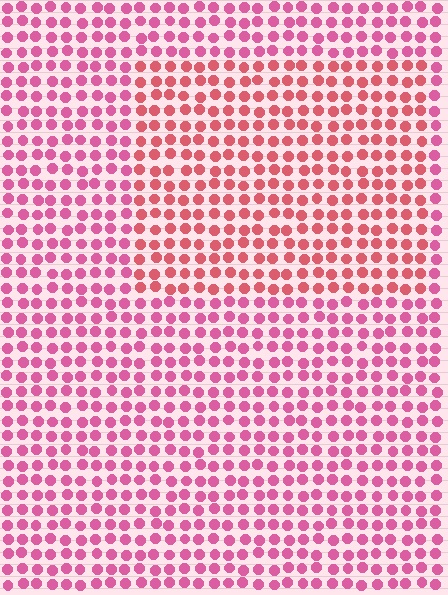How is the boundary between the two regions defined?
The boundary is defined purely by a slight shift in hue (about 25 degrees). Spacing, size, and orientation are identical on both sides.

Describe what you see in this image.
The image is filled with small pink elements in a uniform arrangement. A rectangle-shaped region is visible where the elements are tinted to a slightly different hue, forming a subtle color boundary.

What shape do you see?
I see a rectangle.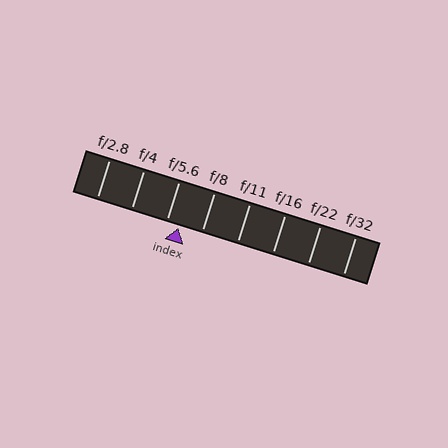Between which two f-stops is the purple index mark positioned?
The index mark is between f/5.6 and f/8.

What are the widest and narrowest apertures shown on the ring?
The widest aperture shown is f/2.8 and the narrowest is f/32.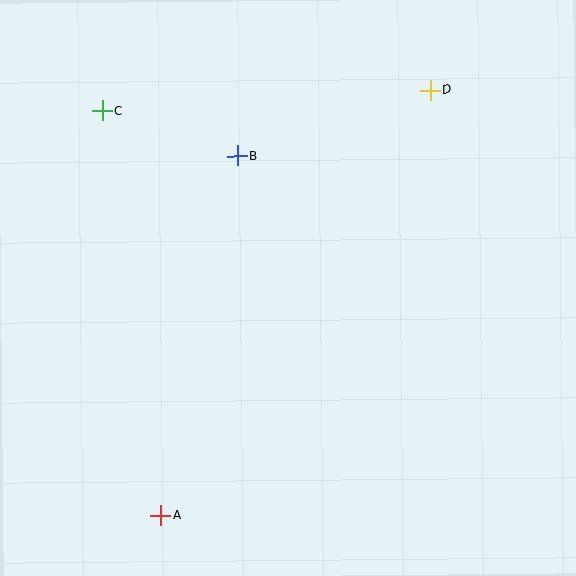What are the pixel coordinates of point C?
Point C is at (102, 111).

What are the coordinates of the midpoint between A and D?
The midpoint between A and D is at (296, 303).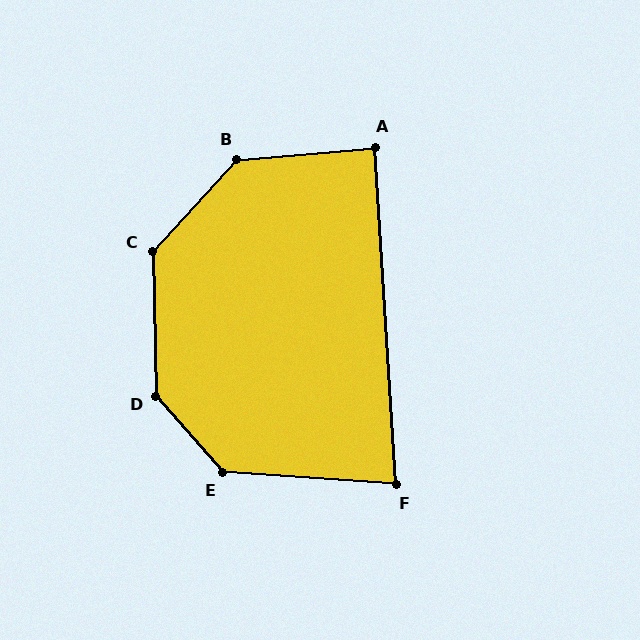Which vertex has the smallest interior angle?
F, at approximately 83 degrees.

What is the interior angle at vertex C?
Approximately 136 degrees (obtuse).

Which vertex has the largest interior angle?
D, at approximately 140 degrees.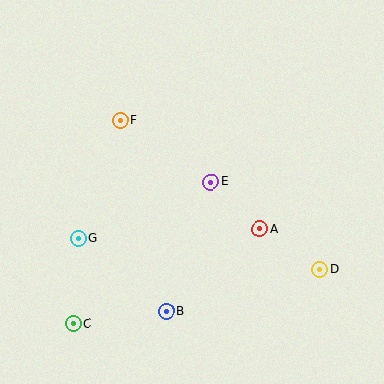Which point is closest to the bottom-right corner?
Point D is closest to the bottom-right corner.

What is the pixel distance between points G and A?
The distance between G and A is 182 pixels.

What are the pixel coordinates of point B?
Point B is at (166, 312).